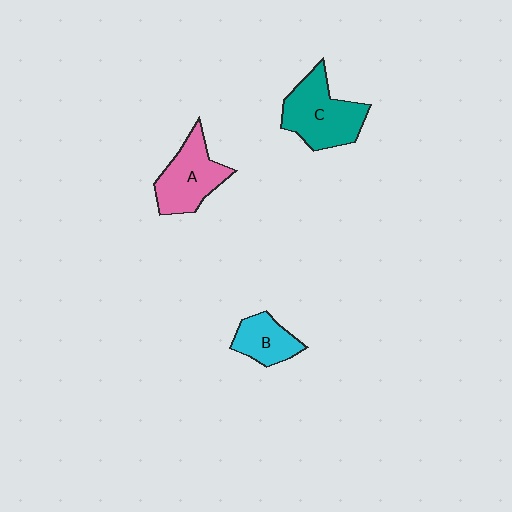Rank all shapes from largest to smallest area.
From largest to smallest: C (teal), A (pink), B (cyan).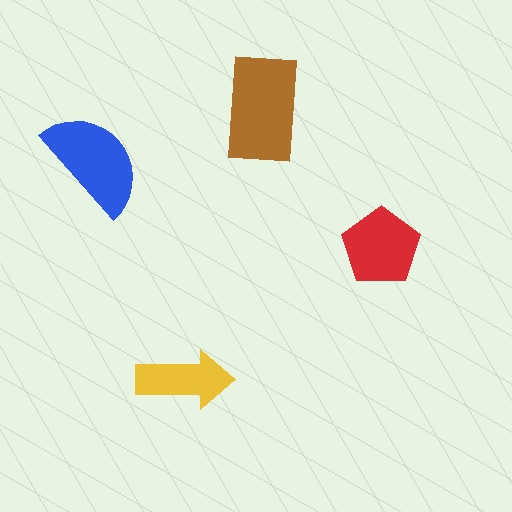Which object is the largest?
The brown rectangle.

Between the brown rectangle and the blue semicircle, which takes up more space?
The brown rectangle.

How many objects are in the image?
There are 4 objects in the image.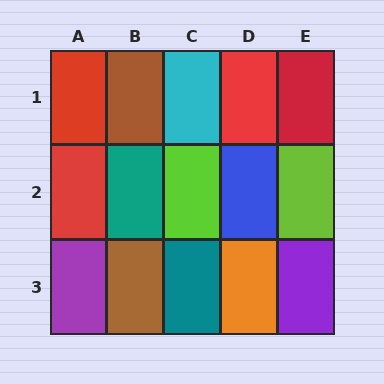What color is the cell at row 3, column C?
Teal.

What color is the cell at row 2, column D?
Blue.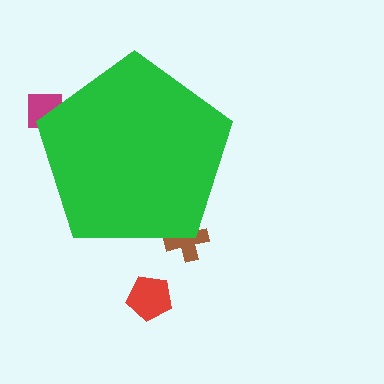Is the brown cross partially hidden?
Yes, the brown cross is partially hidden behind the green pentagon.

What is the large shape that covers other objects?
A green pentagon.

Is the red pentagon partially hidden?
No, the red pentagon is fully visible.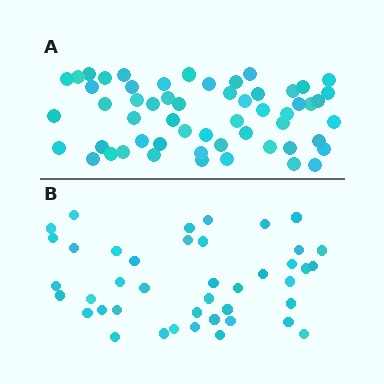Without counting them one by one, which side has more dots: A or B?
Region A (the top region) has more dots.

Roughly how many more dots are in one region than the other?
Region A has approximately 15 more dots than region B.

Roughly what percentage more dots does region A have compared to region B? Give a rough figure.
About 35% more.